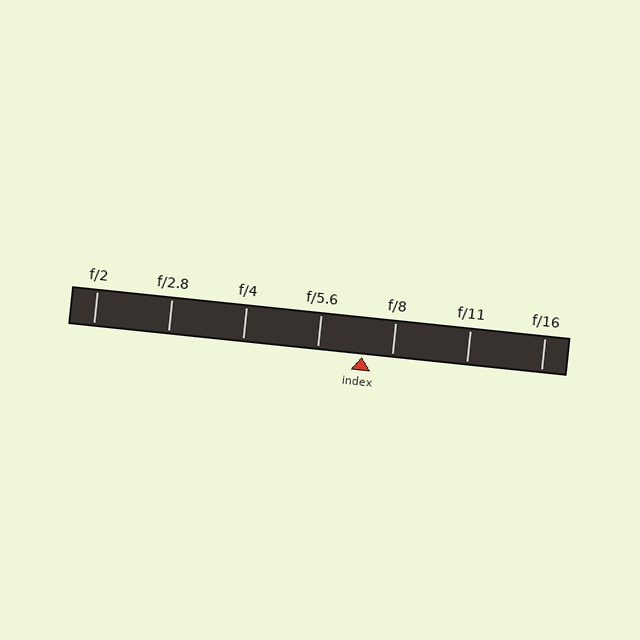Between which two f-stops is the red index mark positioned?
The index mark is between f/5.6 and f/8.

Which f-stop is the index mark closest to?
The index mark is closest to f/8.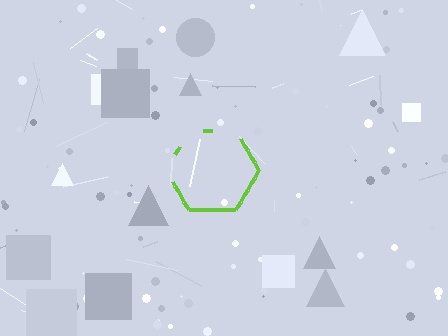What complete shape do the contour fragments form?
The contour fragments form a hexagon.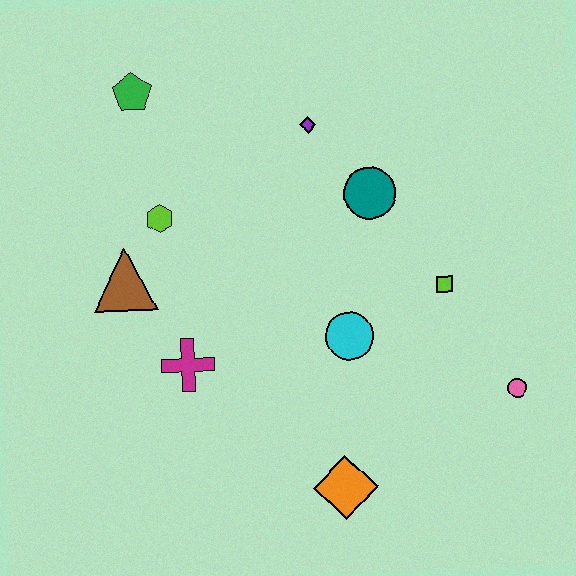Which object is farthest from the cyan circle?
The green pentagon is farthest from the cyan circle.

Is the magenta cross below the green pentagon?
Yes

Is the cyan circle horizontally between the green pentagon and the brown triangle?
No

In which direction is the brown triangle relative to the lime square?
The brown triangle is to the left of the lime square.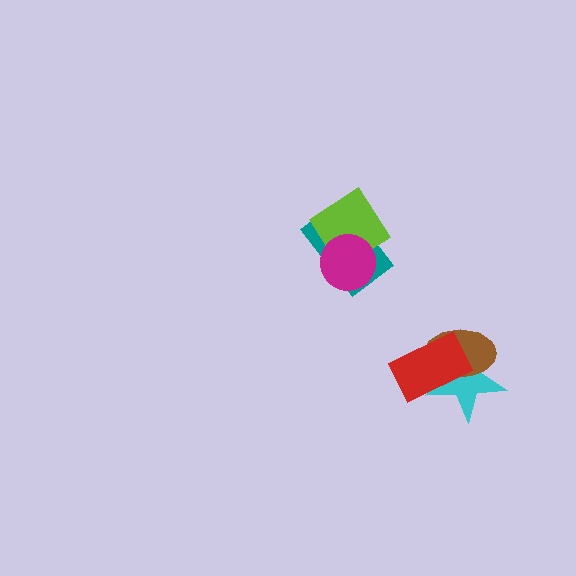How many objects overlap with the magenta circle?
2 objects overlap with the magenta circle.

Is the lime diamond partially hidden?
Yes, it is partially covered by another shape.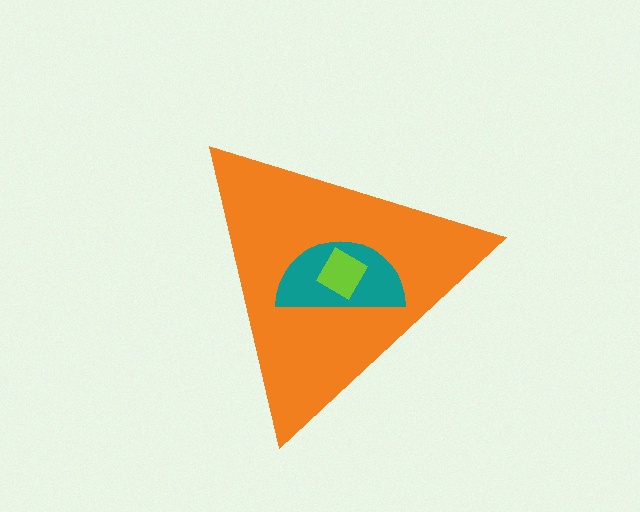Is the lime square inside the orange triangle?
Yes.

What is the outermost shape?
The orange triangle.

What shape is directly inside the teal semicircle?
The lime square.